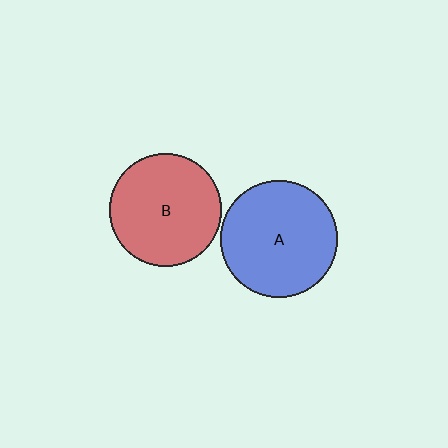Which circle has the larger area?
Circle A (blue).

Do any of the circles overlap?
No, none of the circles overlap.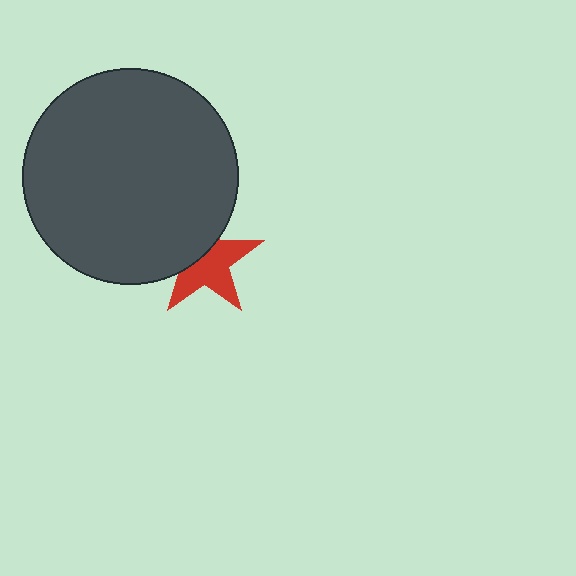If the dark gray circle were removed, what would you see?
You would see the complete red star.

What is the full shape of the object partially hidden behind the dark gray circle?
The partially hidden object is a red star.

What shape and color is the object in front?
The object in front is a dark gray circle.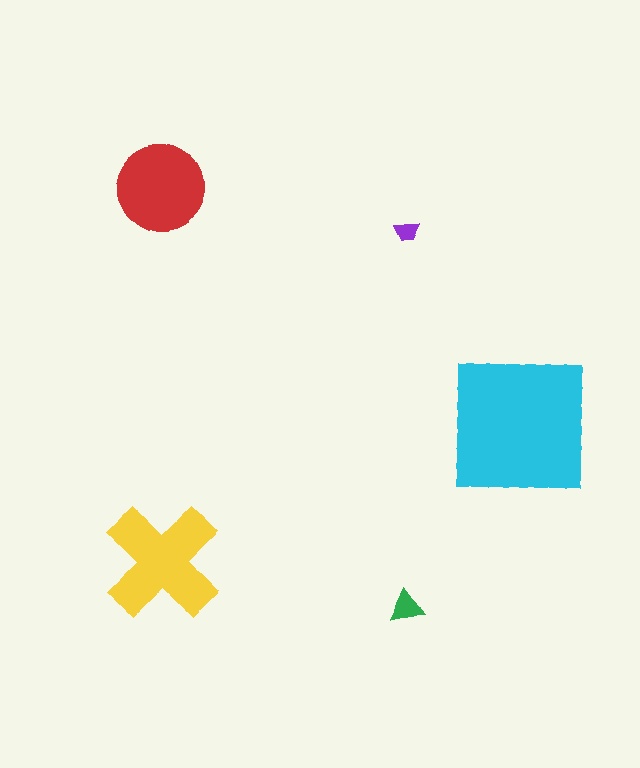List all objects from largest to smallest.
The cyan square, the yellow cross, the red circle, the green triangle, the purple trapezoid.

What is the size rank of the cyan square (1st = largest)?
1st.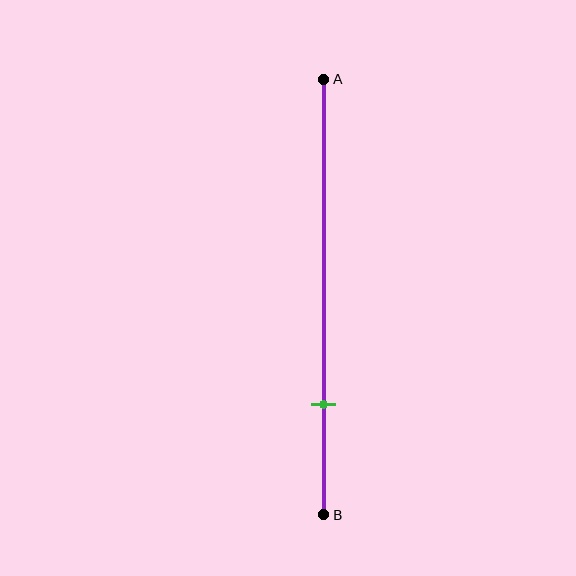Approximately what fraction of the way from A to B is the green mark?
The green mark is approximately 75% of the way from A to B.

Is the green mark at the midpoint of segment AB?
No, the mark is at about 75% from A, not at the 50% midpoint.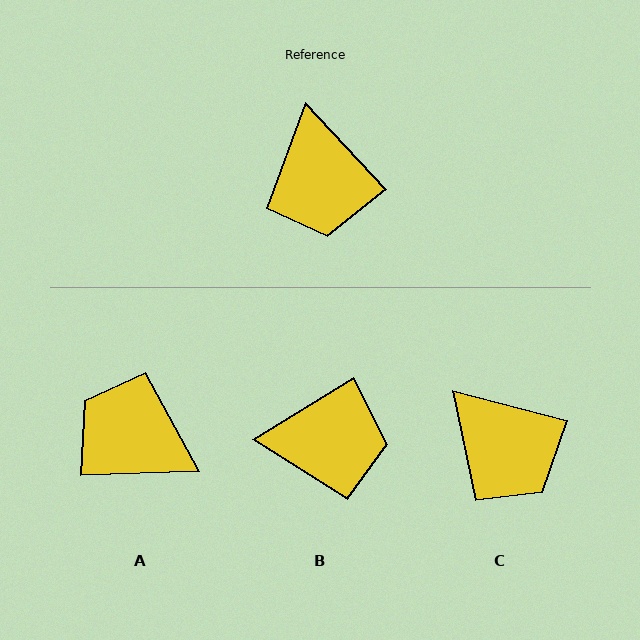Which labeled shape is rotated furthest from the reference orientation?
A, about 131 degrees away.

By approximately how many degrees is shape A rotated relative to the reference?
Approximately 131 degrees clockwise.